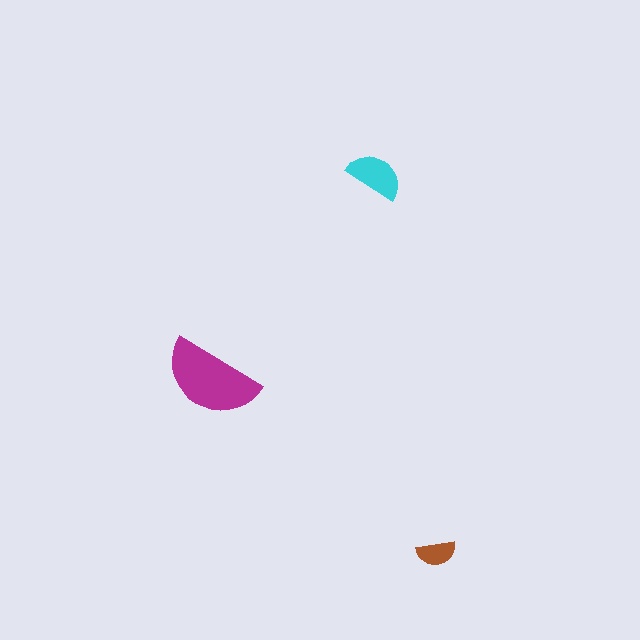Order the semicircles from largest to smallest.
the magenta one, the cyan one, the brown one.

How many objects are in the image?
There are 3 objects in the image.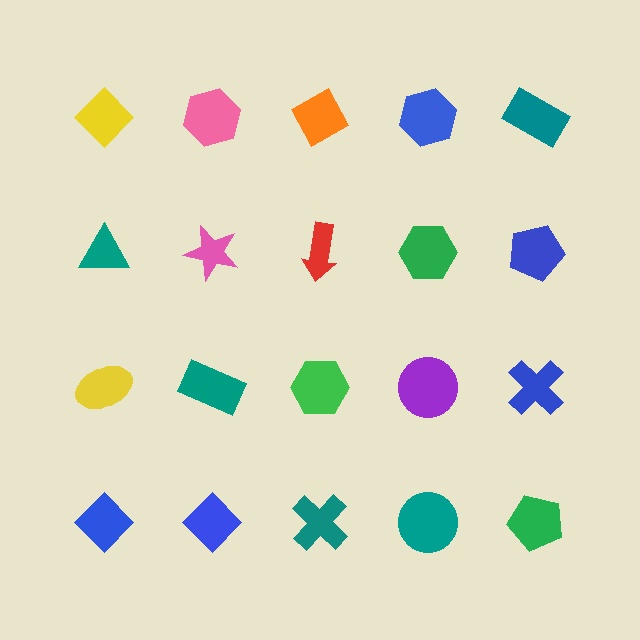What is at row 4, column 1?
A blue diamond.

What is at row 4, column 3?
A teal cross.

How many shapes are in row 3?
5 shapes.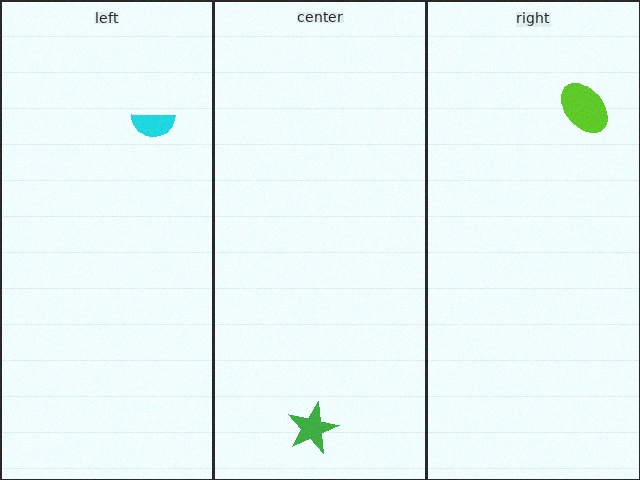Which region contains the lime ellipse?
The right region.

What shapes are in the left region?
The cyan semicircle.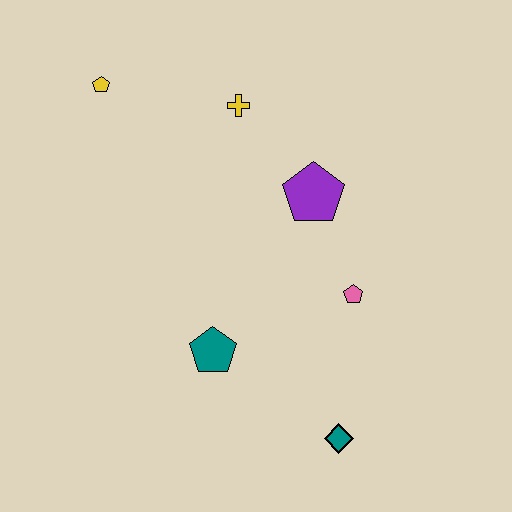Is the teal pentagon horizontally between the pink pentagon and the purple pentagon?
No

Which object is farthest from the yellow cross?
The teal diamond is farthest from the yellow cross.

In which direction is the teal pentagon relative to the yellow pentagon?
The teal pentagon is below the yellow pentagon.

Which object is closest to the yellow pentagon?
The yellow cross is closest to the yellow pentagon.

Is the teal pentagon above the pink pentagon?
No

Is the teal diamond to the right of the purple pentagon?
Yes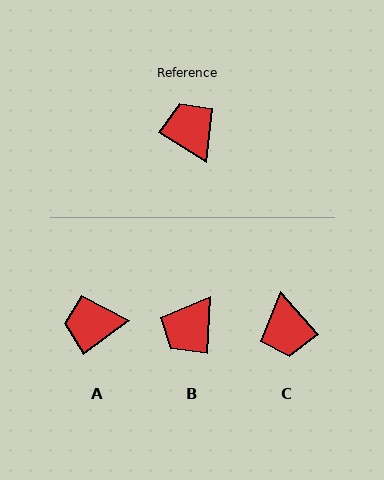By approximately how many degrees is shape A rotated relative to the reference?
Approximately 68 degrees counter-clockwise.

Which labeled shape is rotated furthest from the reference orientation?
C, about 163 degrees away.